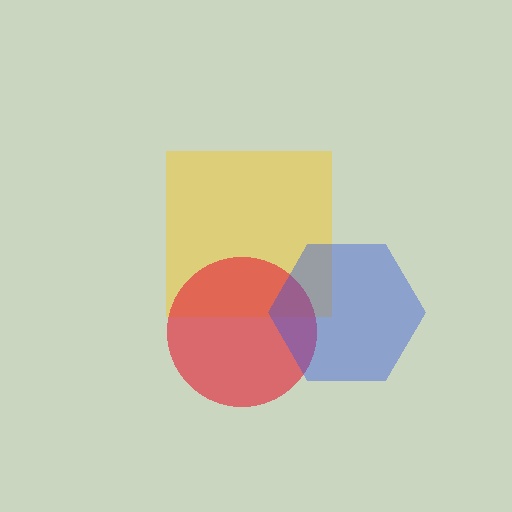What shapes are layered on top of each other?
The layered shapes are: a yellow square, a red circle, a blue hexagon.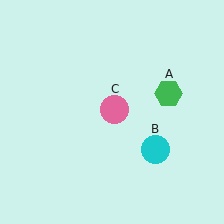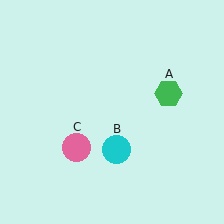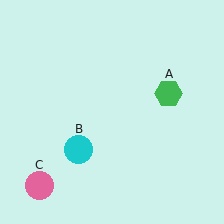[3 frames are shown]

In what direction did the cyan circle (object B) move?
The cyan circle (object B) moved left.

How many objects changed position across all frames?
2 objects changed position: cyan circle (object B), pink circle (object C).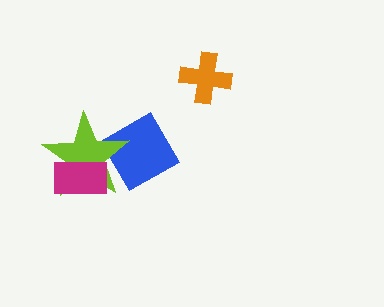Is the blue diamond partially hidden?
Yes, it is partially covered by another shape.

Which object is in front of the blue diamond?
The lime star is in front of the blue diamond.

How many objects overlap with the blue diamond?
1 object overlaps with the blue diamond.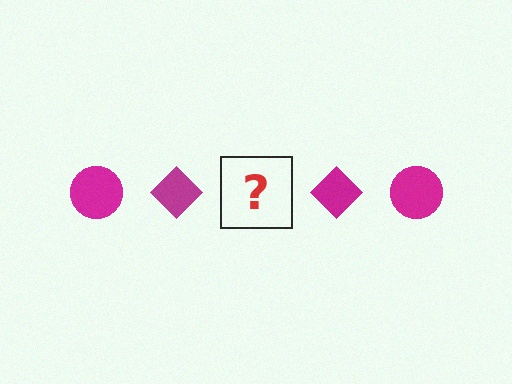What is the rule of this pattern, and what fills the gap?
The rule is that the pattern cycles through circle, diamond shapes in magenta. The gap should be filled with a magenta circle.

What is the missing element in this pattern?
The missing element is a magenta circle.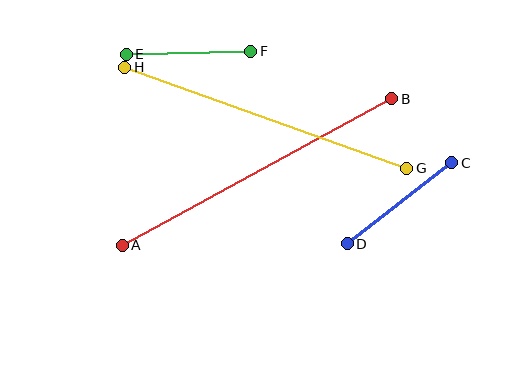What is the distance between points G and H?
The distance is approximately 299 pixels.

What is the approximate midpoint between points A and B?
The midpoint is at approximately (257, 172) pixels.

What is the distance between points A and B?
The distance is approximately 306 pixels.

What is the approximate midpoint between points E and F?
The midpoint is at approximately (188, 53) pixels.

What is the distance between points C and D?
The distance is approximately 132 pixels.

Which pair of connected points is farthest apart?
Points A and B are farthest apart.